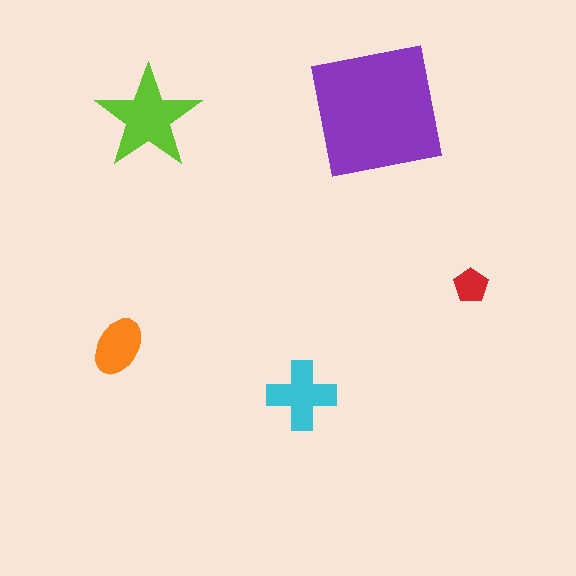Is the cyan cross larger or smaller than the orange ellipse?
Larger.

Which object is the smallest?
The red pentagon.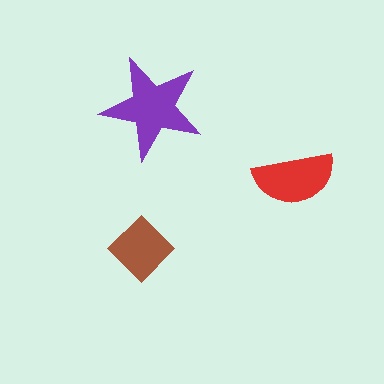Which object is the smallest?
The brown diamond.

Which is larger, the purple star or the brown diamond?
The purple star.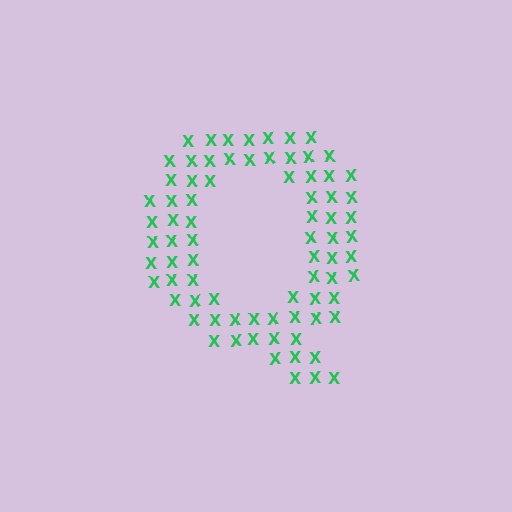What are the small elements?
The small elements are letter X's.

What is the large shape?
The large shape is the letter Q.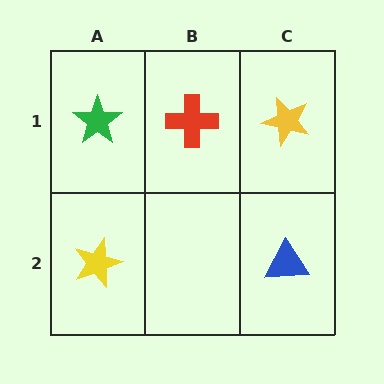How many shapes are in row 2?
2 shapes.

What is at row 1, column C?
A yellow star.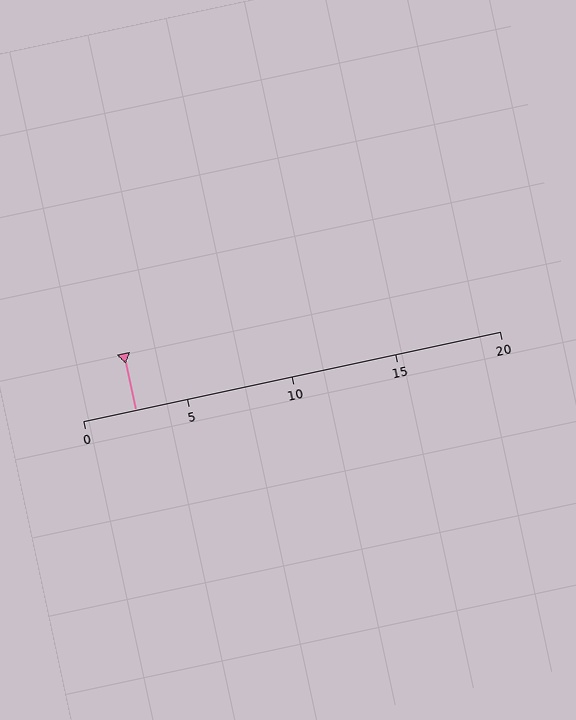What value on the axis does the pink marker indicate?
The marker indicates approximately 2.5.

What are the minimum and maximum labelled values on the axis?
The axis runs from 0 to 20.